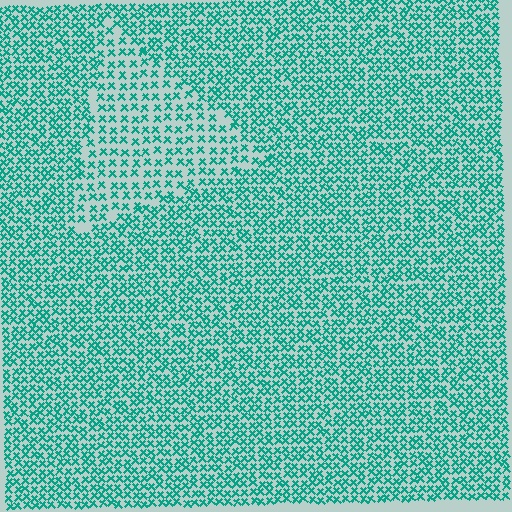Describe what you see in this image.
The image contains small teal elements arranged at two different densities. A triangle-shaped region is visible where the elements are less densely packed than the surrounding area.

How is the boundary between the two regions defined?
The boundary is defined by a change in element density (approximately 1.7x ratio). All elements are the same color, size, and shape.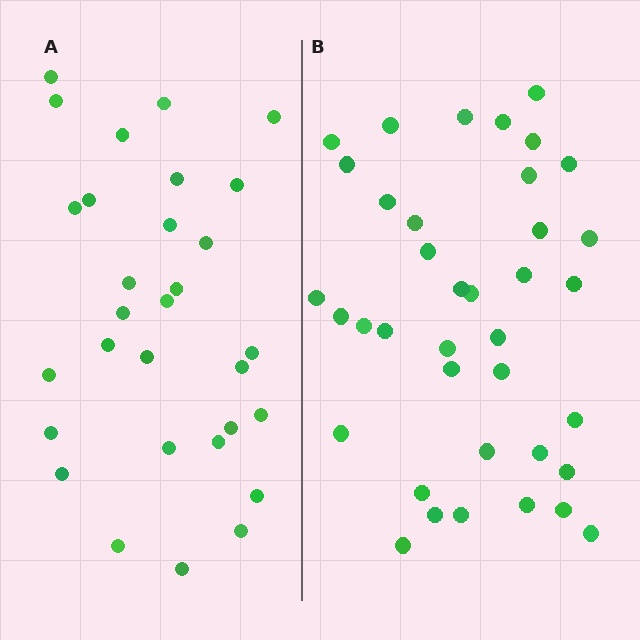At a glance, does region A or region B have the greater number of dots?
Region B (the right region) has more dots.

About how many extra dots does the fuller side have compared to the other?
Region B has roughly 8 or so more dots than region A.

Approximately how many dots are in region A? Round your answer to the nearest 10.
About 30 dots.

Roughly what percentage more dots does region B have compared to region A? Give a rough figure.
About 25% more.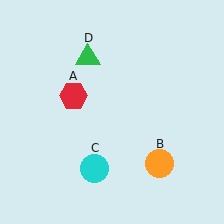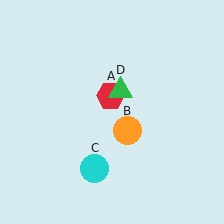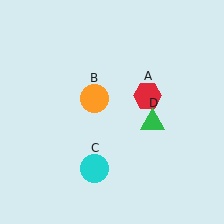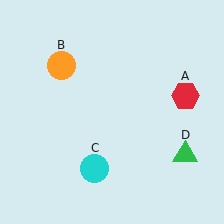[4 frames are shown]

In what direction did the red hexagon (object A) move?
The red hexagon (object A) moved right.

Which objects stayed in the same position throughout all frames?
Cyan circle (object C) remained stationary.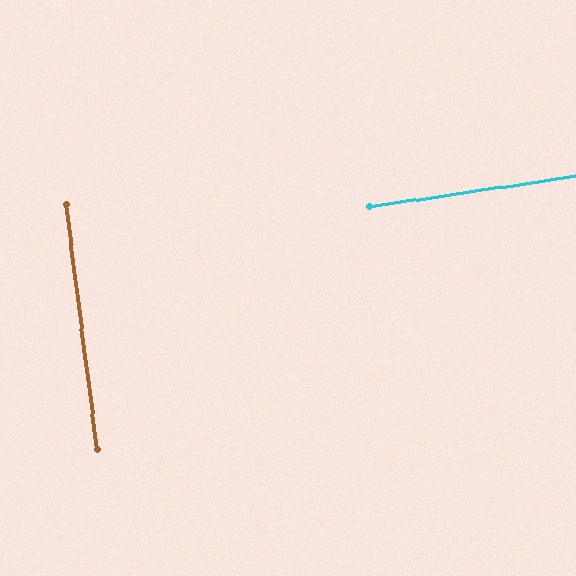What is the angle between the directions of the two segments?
Approximately 89 degrees.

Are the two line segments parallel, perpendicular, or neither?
Perpendicular — they meet at approximately 89°.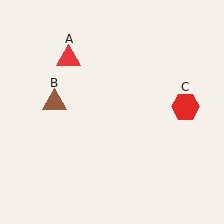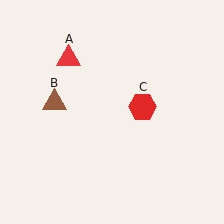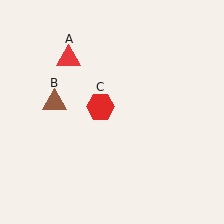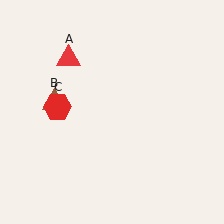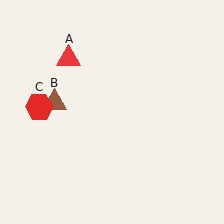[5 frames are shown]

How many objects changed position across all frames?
1 object changed position: red hexagon (object C).